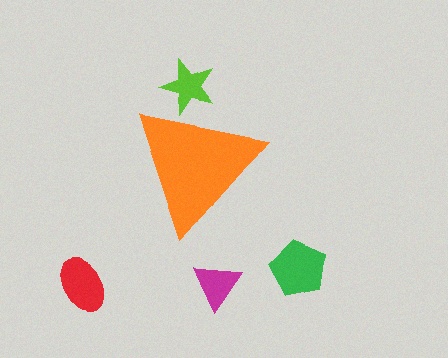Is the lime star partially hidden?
Yes, the lime star is partially hidden behind the orange triangle.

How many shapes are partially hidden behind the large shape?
1 shape is partially hidden.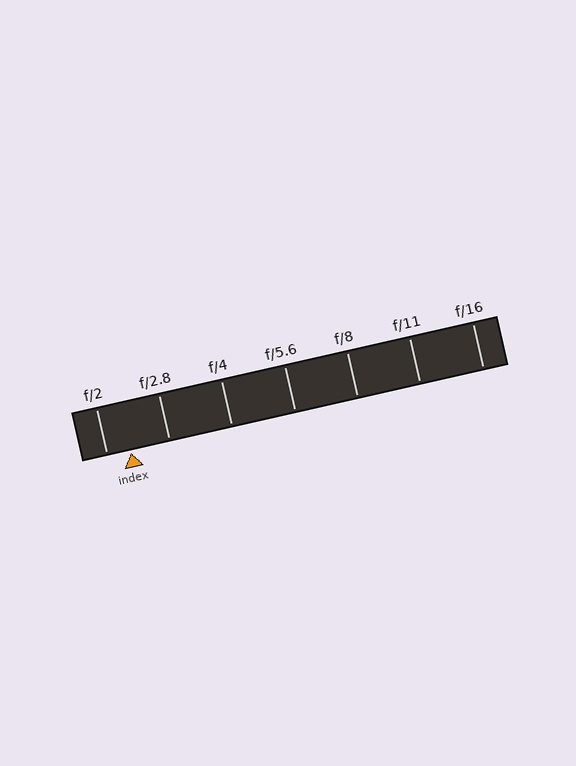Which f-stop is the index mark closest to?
The index mark is closest to f/2.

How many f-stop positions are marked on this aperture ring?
There are 7 f-stop positions marked.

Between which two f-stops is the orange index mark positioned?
The index mark is between f/2 and f/2.8.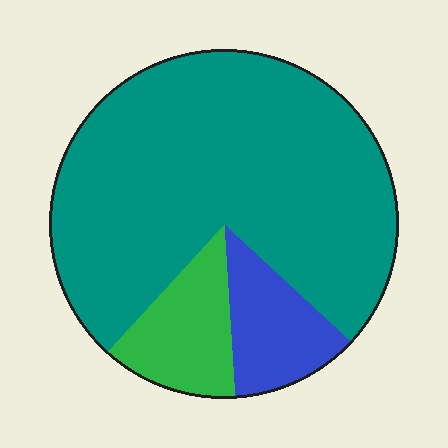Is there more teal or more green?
Teal.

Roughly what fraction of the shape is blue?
Blue covers roughly 10% of the shape.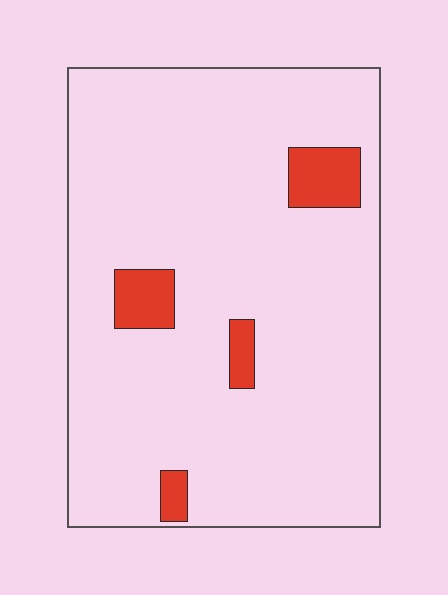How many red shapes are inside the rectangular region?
4.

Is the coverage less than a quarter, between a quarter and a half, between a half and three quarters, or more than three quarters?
Less than a quarter.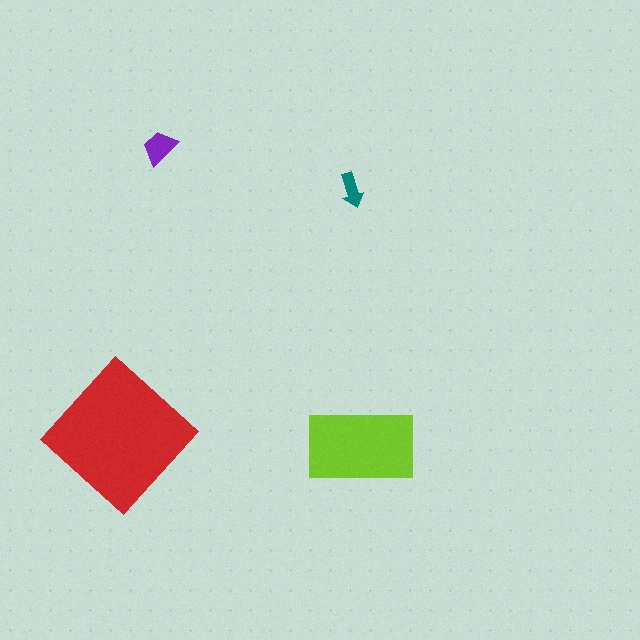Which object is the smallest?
The teal arrow.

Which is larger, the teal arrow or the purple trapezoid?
The purple trapezoid.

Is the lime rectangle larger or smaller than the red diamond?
Smaller.